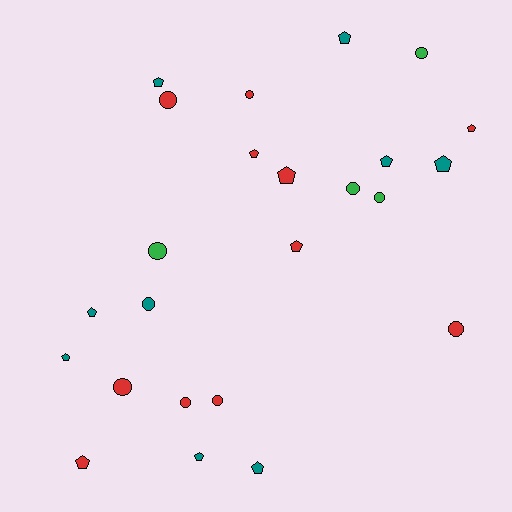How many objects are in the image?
There are 24 objects.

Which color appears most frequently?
Red, with 11 objects.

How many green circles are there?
There are 4 green circles.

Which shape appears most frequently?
Pentagon, with 13 objects.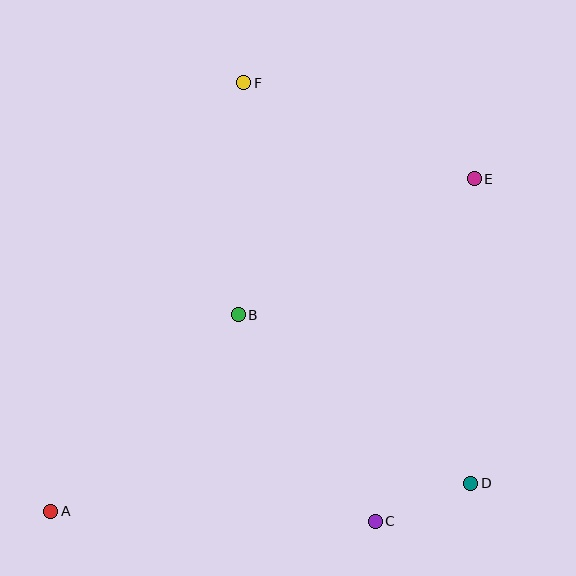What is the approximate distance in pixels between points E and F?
The distance between E and F is approximately 250 pixels.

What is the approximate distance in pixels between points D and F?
The distance between D and F is approximately 460 pixels.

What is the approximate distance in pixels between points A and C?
The distance between A and C is approximately 325 pixels.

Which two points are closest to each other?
Points C and D are closest to each other.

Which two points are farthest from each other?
Points A and E are farthest from each other.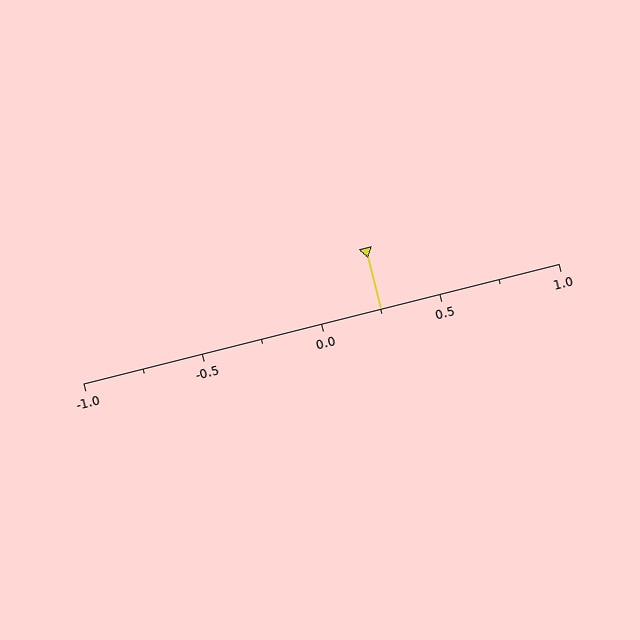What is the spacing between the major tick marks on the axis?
The major ticks are spaced 0.5 apart.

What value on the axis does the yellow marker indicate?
The marker indicates approximately 0.25.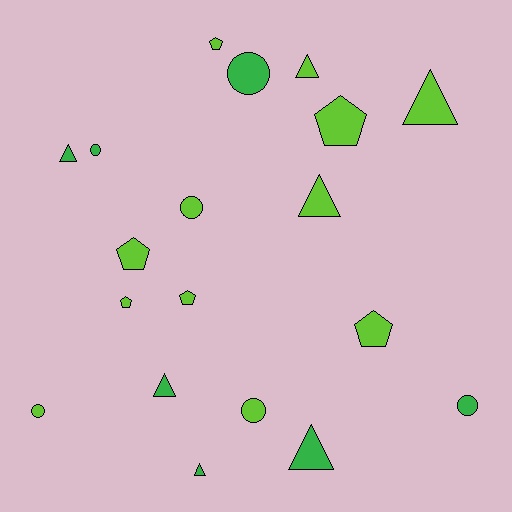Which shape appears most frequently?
Triangle, with 7 objects.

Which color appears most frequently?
Lime, with 12 objects.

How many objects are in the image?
There are 19 objects.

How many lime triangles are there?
There are 3 lime triangles.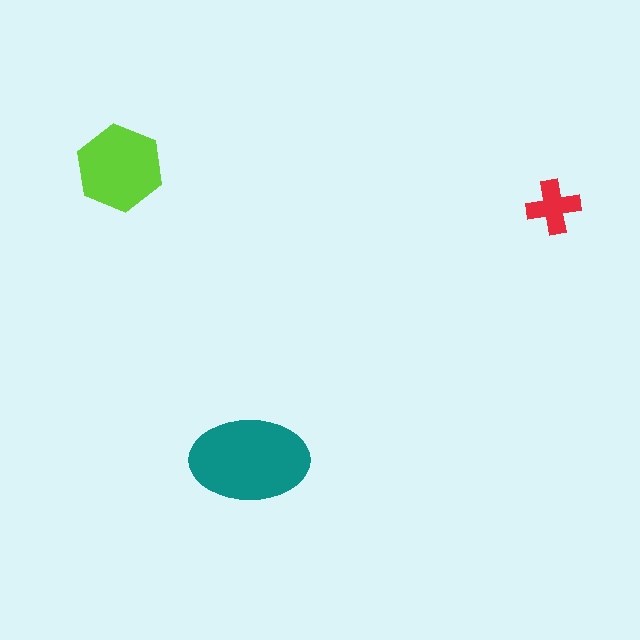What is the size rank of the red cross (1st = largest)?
3rd.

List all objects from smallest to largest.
The red cross, the lime hexagon, the teal ellipse.